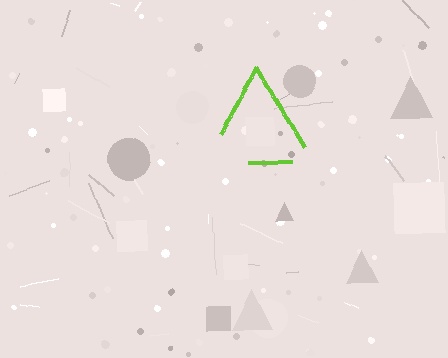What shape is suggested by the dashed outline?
The dashed outline suggests a triangle.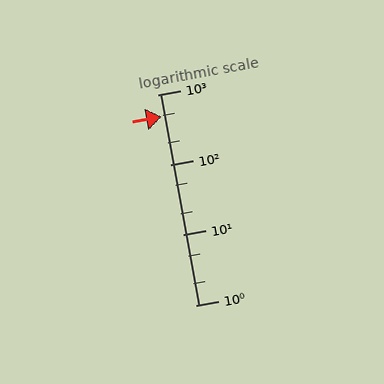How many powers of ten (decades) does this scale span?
The scale spans 3 decades, from 1 to 1000.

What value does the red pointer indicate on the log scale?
The pointer indicates approximately 490.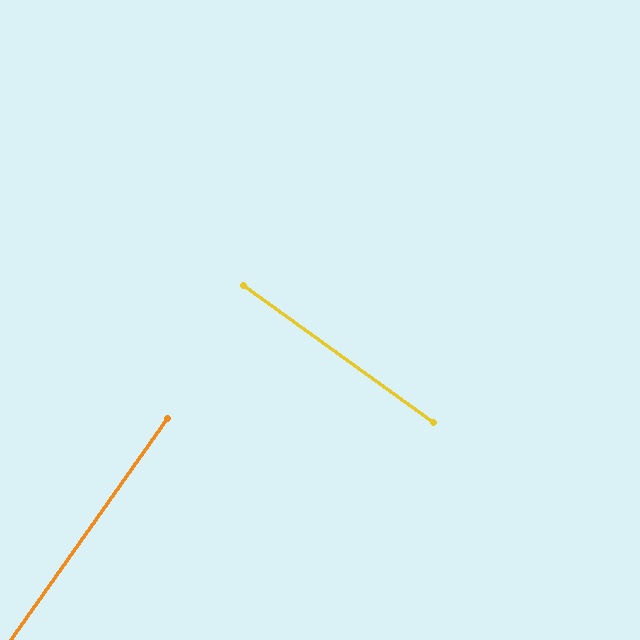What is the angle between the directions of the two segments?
Approximately 89 degrees.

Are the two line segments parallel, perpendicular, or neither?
Perpendicular — they meet at approximately 89°.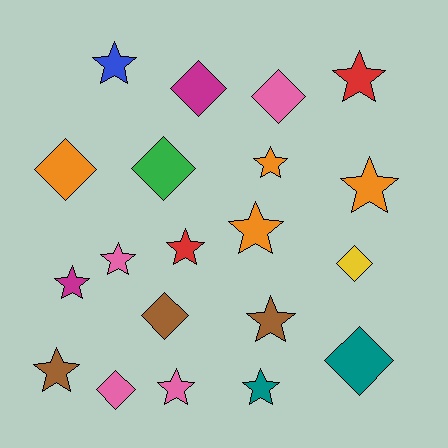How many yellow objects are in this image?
There is 1 yellow object.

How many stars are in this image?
There are 12 stars.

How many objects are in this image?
There are 20 objects.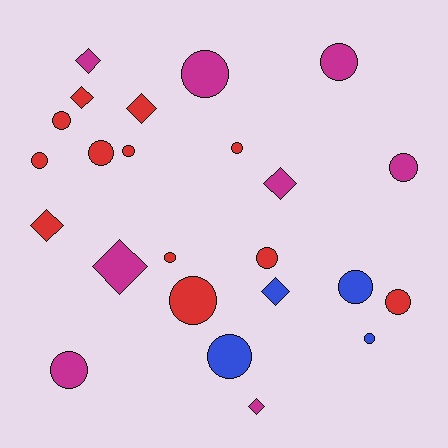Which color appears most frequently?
Red, with 12 objects.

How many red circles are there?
There are 9 red circles.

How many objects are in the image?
There are 24 objects.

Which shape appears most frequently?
Circle, with 16 objects.